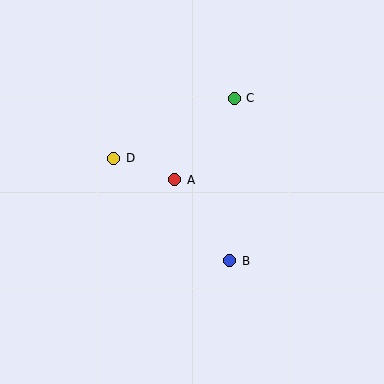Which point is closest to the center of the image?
Point A at (175, 180) is closest to the center.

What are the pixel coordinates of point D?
Point D is at (114, 158).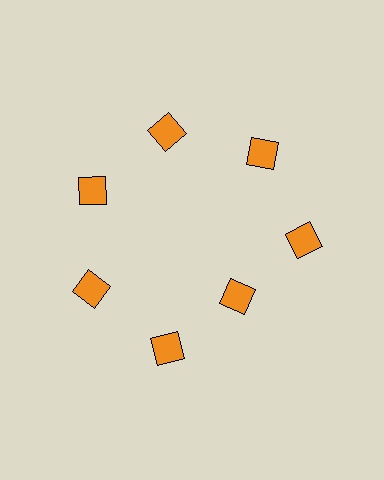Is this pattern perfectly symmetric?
No. The 7 orange diamonds are arranged in a ring, but one element near the 5 o'clock position is pulled inward toward the center, breaking the 7-fold rotational symmetry.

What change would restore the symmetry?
The symmetry would be restored by moving it outward, back onto the ring so that all 7 diamonds sit at equal angles and equal distance from the center.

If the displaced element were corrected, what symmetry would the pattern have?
It would have 7-fold rotational symmetry — the pattern would map onto itself every 51 degrees.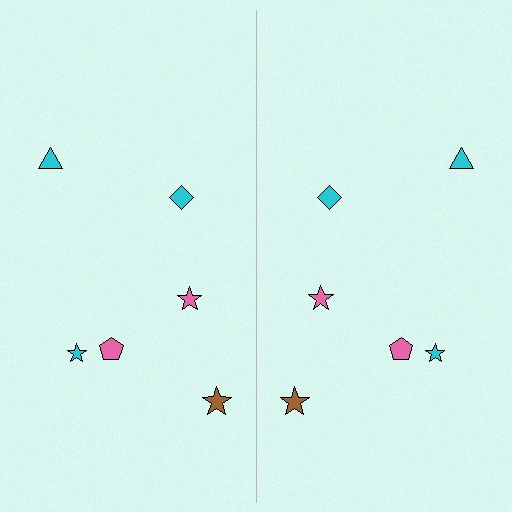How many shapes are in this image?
There are 12 shapes in this image.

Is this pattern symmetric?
Yes, this pattern has bilateral (reflection) symmetry.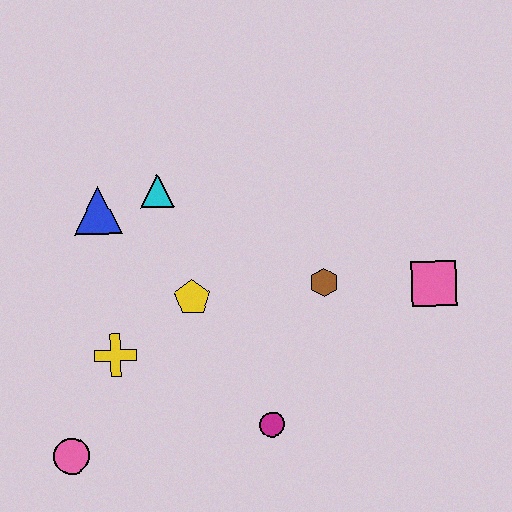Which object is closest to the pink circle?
The yellow cross is closest to the pink circle.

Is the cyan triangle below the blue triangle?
No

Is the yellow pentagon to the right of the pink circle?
Yes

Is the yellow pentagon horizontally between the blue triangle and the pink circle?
No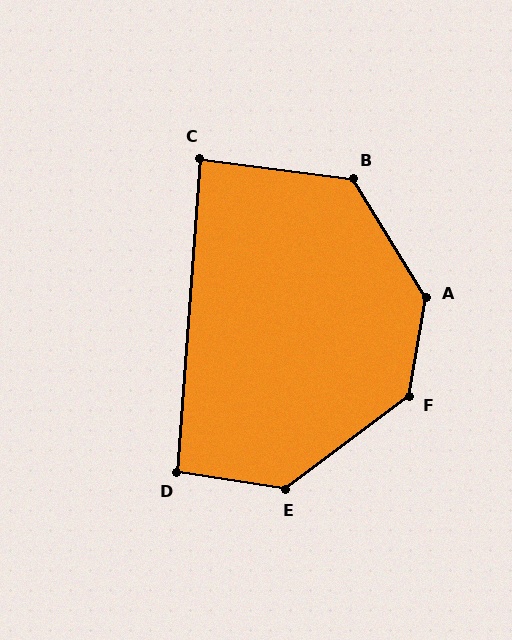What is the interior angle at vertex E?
Approximately 134 degrees (obtuse).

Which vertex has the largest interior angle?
A, at approximately 139 degrees.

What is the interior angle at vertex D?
Approximately 95 degrees (approximately right).